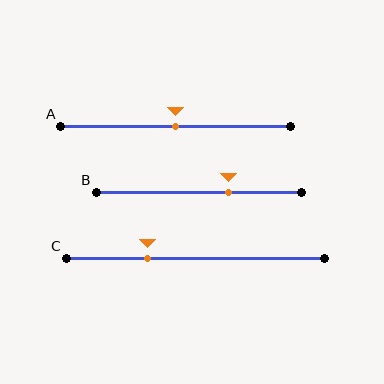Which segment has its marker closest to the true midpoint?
Segment A has its marker closest to the true midpoint.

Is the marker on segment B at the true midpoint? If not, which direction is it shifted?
No, the marker on segment B is shifted to the right by about 15% of the segment length.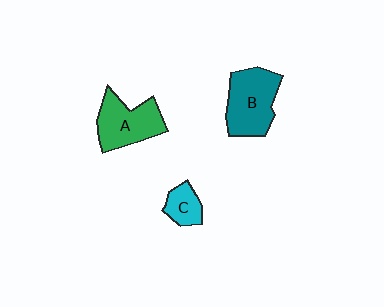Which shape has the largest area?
Shape B (teal).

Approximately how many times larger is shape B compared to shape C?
Approximately 2.4 times.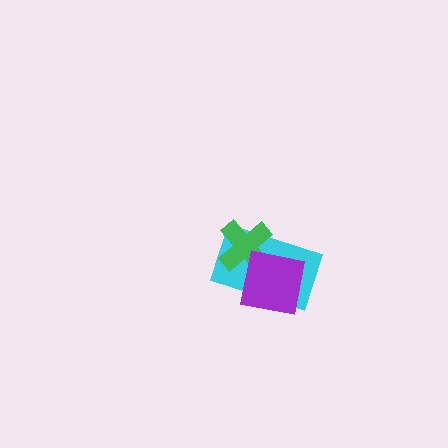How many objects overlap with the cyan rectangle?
2 objects overlap with the cyan rectangle.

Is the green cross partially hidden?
Yes, it is partially covered by another shape.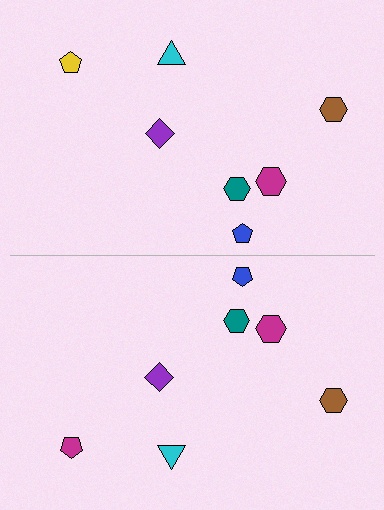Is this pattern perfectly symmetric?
No, the pattern is not perfectly symmetric. The magenta pentagon on the bottom side breaks the symmetry — its mirror counterpart is yellow.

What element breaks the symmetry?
The magenta pentagon on the bottom side breaks the symmetry — its mirror counterpart is yellow.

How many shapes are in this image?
There are 14 shapes in this image.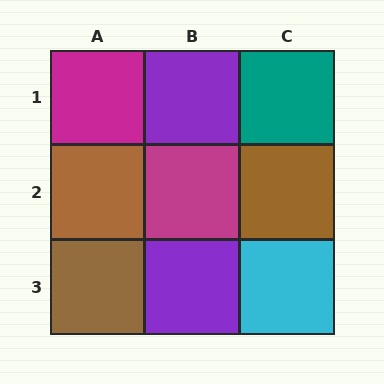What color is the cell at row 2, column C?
Brown.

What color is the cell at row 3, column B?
Purple.